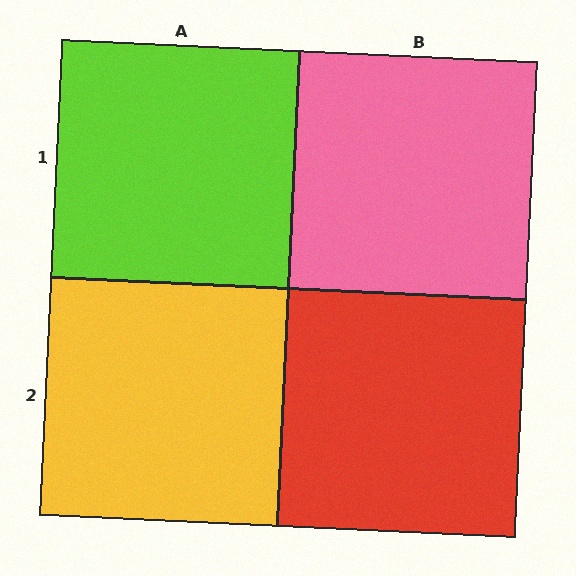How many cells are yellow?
1 cell is yellow.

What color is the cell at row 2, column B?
Red.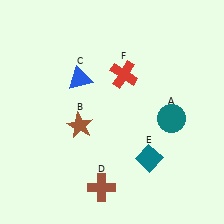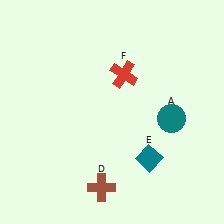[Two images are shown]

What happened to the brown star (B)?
The brown star (B) was removed in Image 2. It was in the bottom-left area of Image 1.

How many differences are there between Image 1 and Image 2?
There are 2 differences between the two images.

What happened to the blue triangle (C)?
The blue triangle (C) was removed in Image 2. It was in the top-left area of Image 1.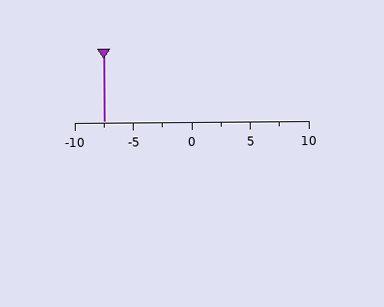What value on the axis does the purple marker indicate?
The marker indicates approximately -7.5.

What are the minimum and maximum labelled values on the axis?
The axis runs from -10 to 10.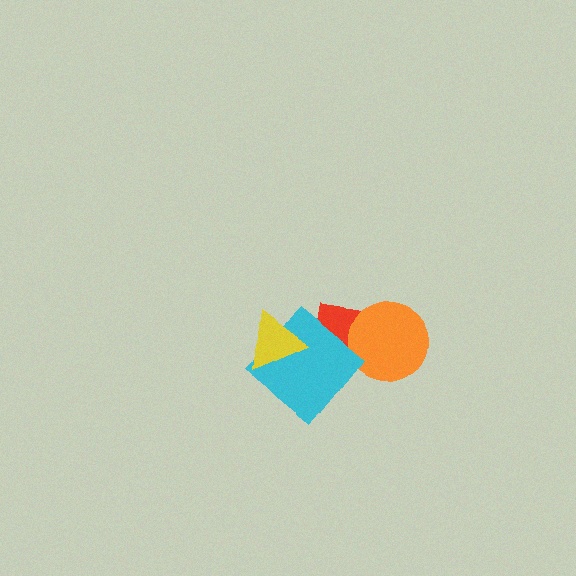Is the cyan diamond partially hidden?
Yes, it is partially covered by another shape.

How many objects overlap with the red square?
2 objects overlap with the red square.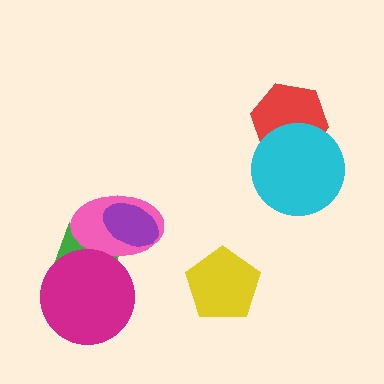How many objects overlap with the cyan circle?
1 object overlaps with the cyan circle.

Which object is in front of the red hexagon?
The cyan circle is in front of the red hexagon.